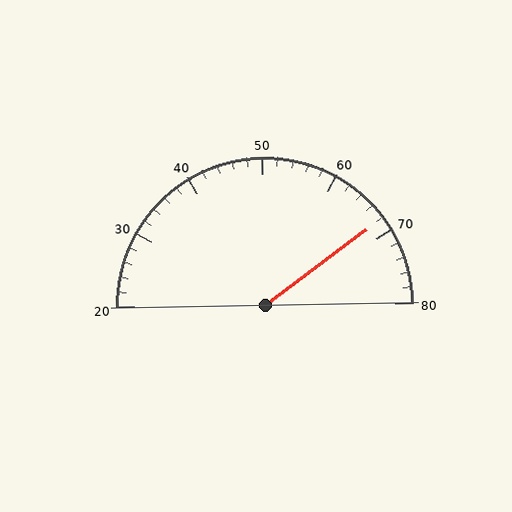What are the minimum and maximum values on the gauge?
The gauge ranges from 20 to 80.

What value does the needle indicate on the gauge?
The needle indicates approximately 68.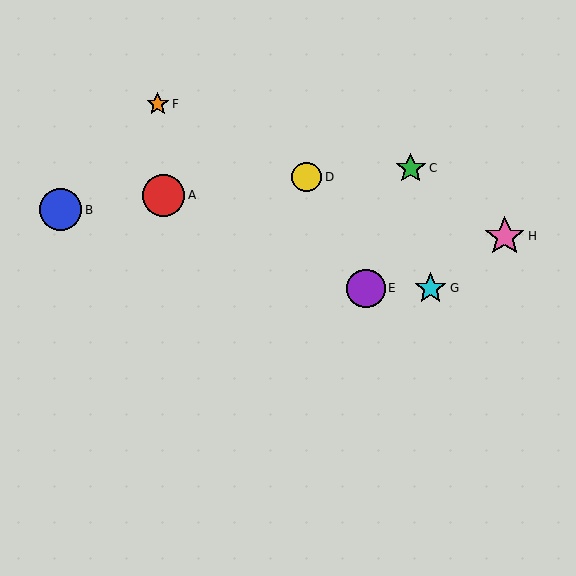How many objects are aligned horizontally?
2 objects (E, G) are aligned horizontally.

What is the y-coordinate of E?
Object E is at y≈288.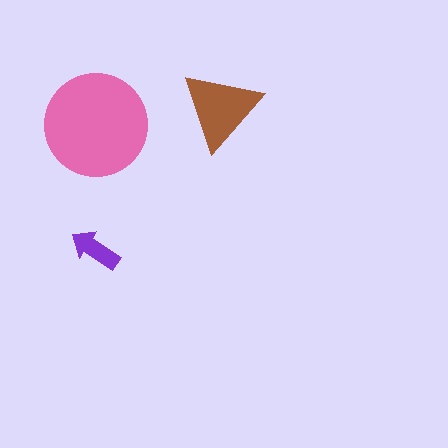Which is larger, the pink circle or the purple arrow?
The pink circle.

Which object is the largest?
The pink circle.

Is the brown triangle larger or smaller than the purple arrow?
Larger.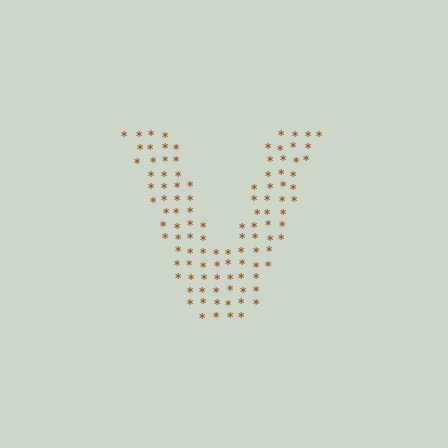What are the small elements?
The small elements are asterisks.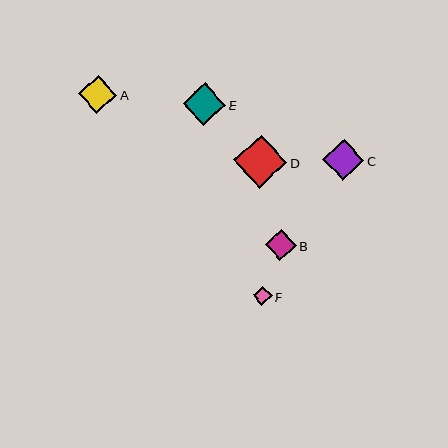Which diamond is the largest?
Diamond D is the largest with a size of approximately 54 pixels.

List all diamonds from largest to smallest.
From largest to smallest: D, E, C, A, B, F.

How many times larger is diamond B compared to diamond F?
Diamond B is approximately 1.6 times the size of diamond F.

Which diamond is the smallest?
Diamond F is the smallest with a size of approximately 19 pixels.